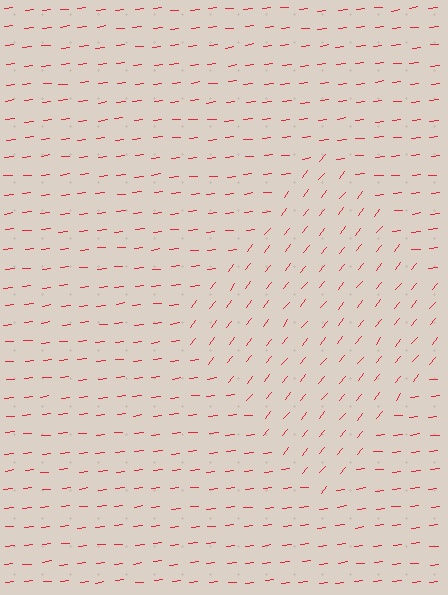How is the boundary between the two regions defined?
The boundary is defined purely by a change in line orientation (approximately 45 degrees difference). All lines are the same color and thickness.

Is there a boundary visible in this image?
Yes, there is a texture boundary formed by a change in line orientation.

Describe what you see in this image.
The image is filled with small red line segments. A diamond region in the image has lines oriented differently from the surrounding lines, creating a visible texture boundary.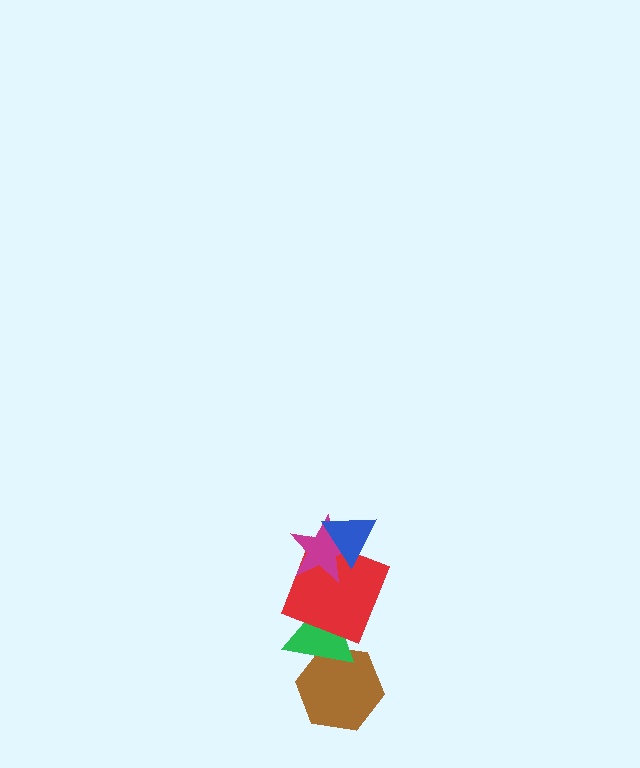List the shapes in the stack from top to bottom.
From top to bottom: the blue triangle, the magenta star, the red square, the green triangle, the brown hexagon.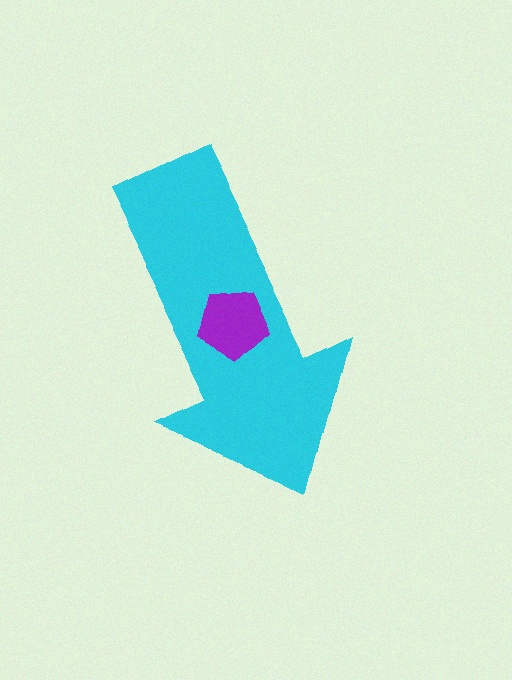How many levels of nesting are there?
2.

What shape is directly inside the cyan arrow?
The purple pentagon.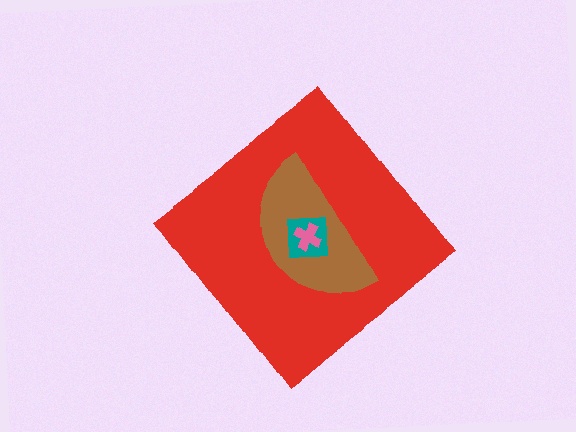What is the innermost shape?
The pink cross.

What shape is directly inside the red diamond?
The brown semicircle.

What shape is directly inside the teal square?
The pink cross.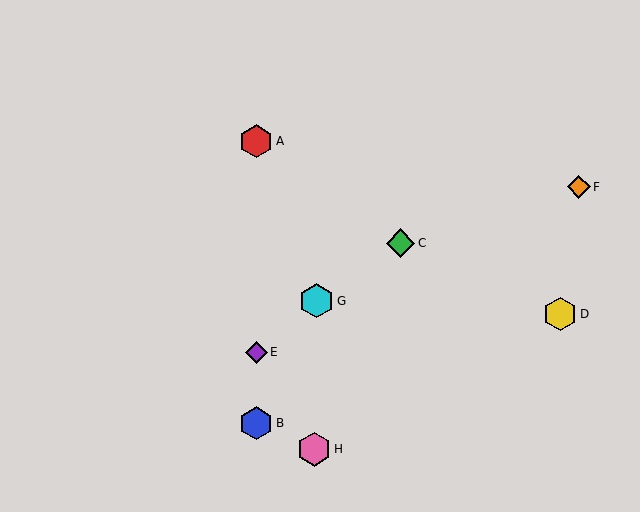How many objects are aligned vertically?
3 objects (A, B, E) are aligned vertically.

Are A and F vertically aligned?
No, A is at x≈256 and F is at x≈579.